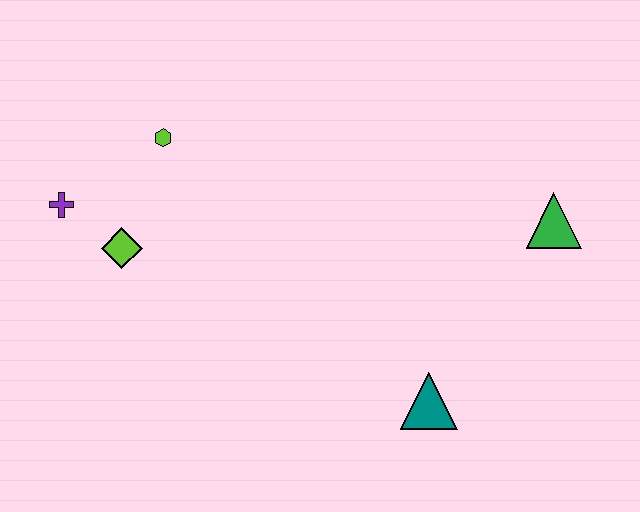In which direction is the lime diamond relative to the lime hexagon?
The lime diamond is below the lime hexagon.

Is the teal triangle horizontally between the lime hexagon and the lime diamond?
No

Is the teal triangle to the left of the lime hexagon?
No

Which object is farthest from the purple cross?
The green triangle is farthest from the purple cross.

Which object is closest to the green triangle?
The teal triangle is closest to the green triangle.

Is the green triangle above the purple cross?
No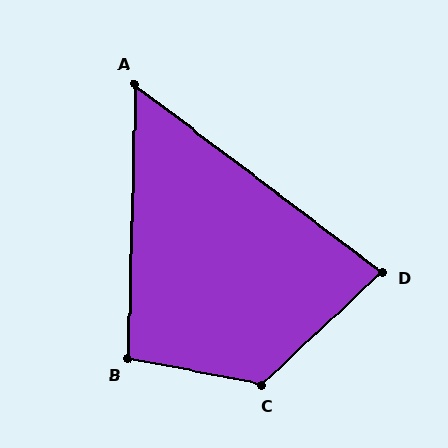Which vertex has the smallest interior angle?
A, at approximately 54 degrees.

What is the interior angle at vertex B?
Approximately 100 degrees (obtuse).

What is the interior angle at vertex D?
Approximately 80 degrees (acute).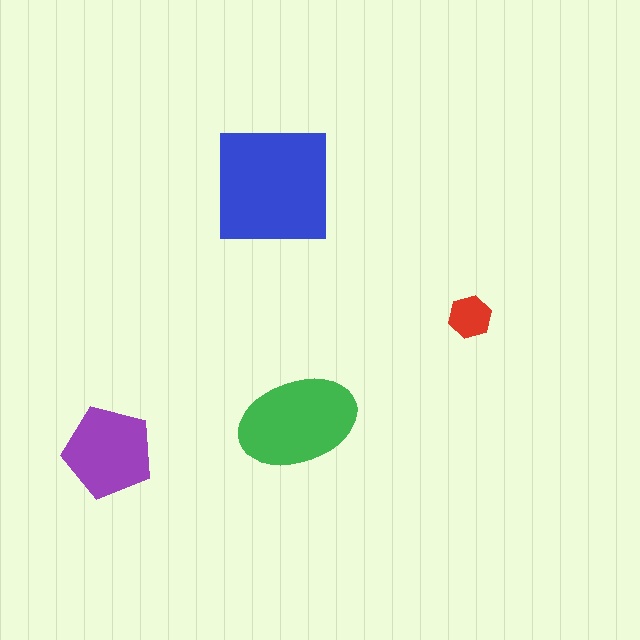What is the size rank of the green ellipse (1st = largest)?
2nd.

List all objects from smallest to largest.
The red hexagon, the purple pentagon, the green ellipse, the blue square.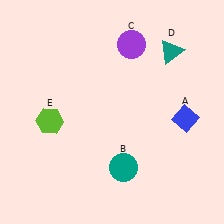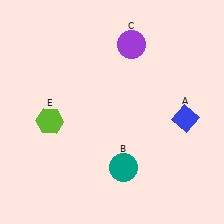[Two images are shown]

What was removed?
The teal triangle (D) was removed in Image 2.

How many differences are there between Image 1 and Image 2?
There is 1 difference between the two images.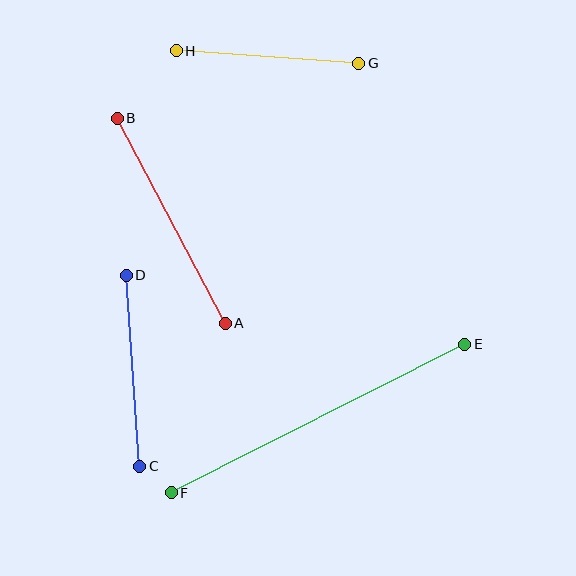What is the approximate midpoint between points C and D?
The midpoint is at approximately (133, 371) pixels.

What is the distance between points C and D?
The distance is approximately 192 pixels.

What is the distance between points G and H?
The distance is approximately 183 pixels.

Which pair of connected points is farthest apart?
Points E and F are farthest apart.